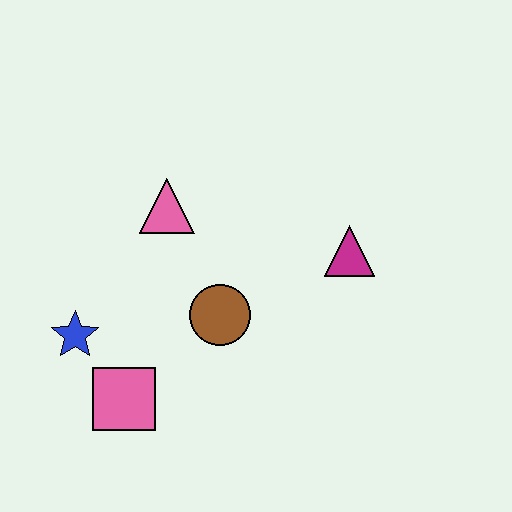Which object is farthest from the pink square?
The magenta triangle is farthest from the pink square.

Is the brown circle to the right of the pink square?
Yes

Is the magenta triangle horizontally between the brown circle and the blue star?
No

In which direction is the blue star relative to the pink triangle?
The blue star is below the pink triangle.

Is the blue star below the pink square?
No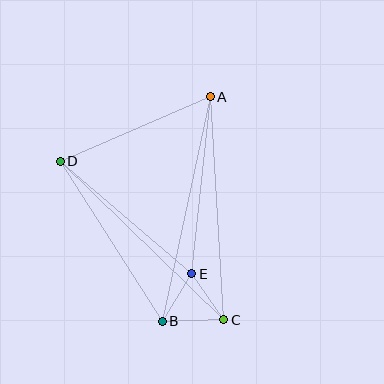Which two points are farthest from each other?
Points A and B are farthest from each other.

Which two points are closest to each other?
Points C and E are closest to each other.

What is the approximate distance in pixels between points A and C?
The distance between A and C is approximately 223 pixels.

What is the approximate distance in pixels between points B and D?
The distance between B and D is approximately 190 pixels.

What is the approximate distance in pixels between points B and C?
The distance between B and C is approximately 62 pixels.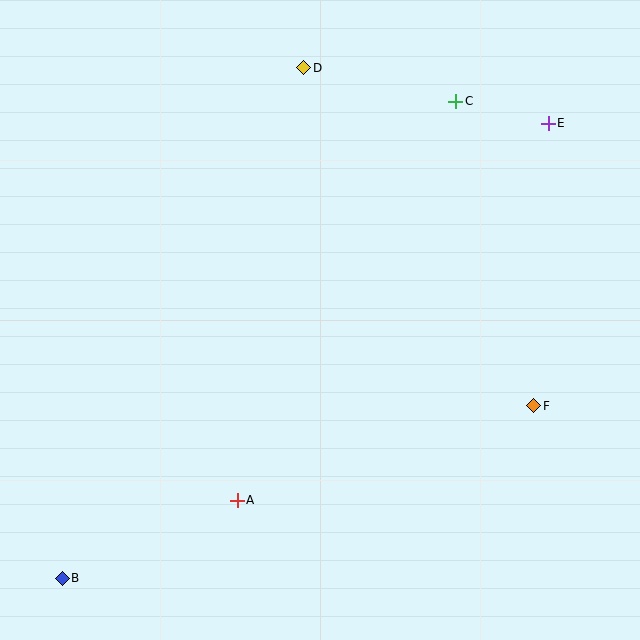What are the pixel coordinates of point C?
Point C is at (456, 101).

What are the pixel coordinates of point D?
Point D is at (304, 68).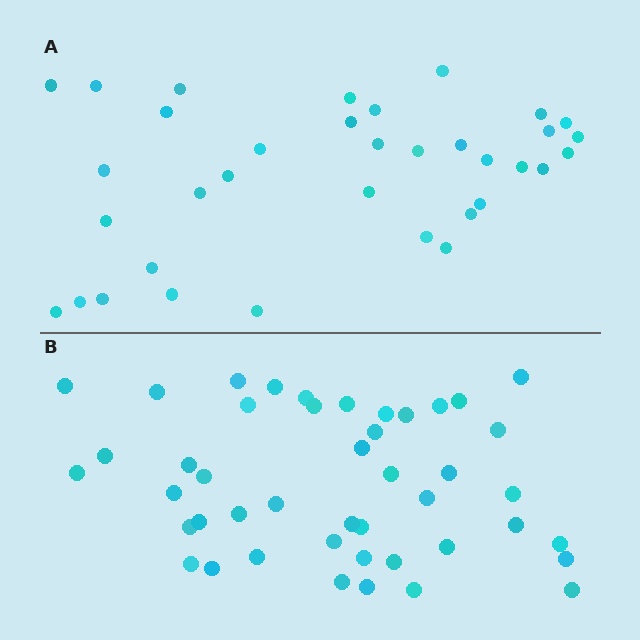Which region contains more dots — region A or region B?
Region B (the bottom region) has more dots.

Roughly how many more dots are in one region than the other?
Region B has roughly 10 or so more dots than region A.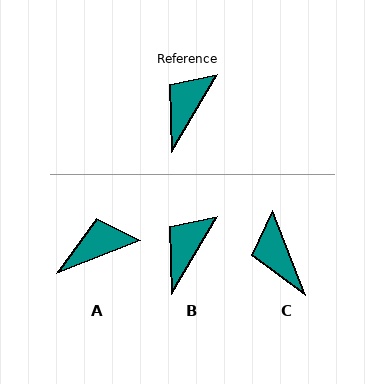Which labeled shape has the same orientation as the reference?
B.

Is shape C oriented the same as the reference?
No, it is off by about 52 degrees.